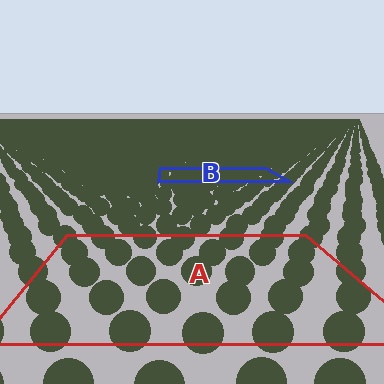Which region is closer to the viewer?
Region A is closer. The texture elements there are larger and more spread out.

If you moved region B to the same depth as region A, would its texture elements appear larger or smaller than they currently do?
They would appear larger. At a closer depth, the same texture elements are projected at a bigger on-screen size.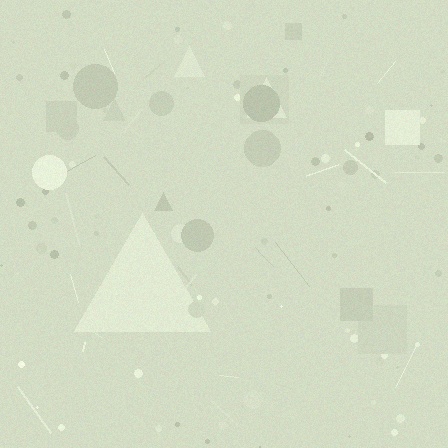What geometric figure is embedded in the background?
A triangle is embedded in the background.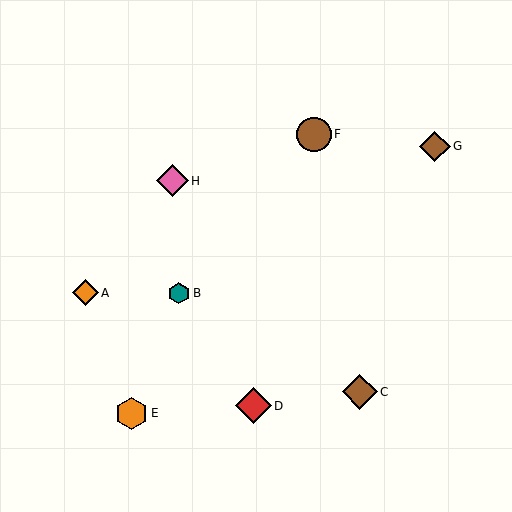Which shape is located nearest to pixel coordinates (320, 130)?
The brown circle (labeled F) at (314, 134) is nearest to that location.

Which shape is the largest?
The red diamond (labeled D) is the largest.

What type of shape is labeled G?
Shape G is a brown diamond.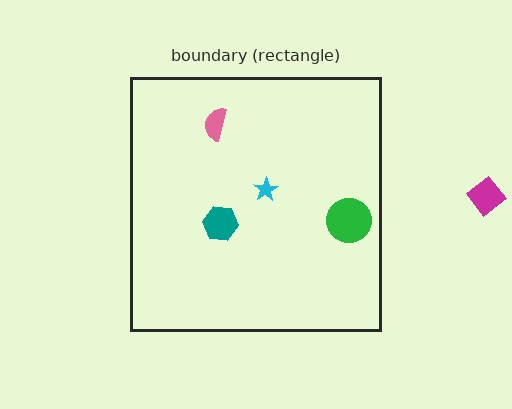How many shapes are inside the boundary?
4 inside, 1 outside.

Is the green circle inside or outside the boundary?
Inside.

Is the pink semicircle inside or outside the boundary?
Inside.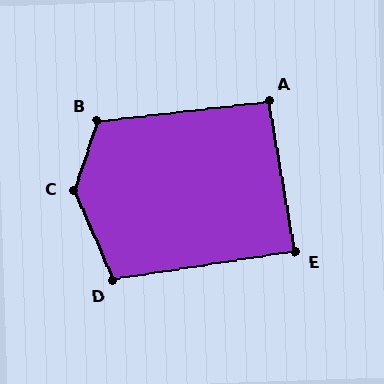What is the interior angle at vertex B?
Approximately 115 degrees (obtuse).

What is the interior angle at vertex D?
Approximately 105 degrees (obtuse).